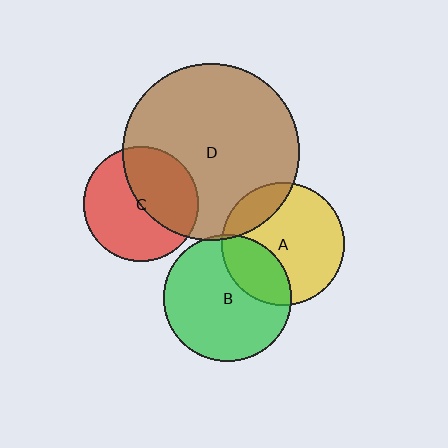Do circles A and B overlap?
Yes.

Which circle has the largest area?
Circle D (brown).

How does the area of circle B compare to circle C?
Approximately 1.2 times.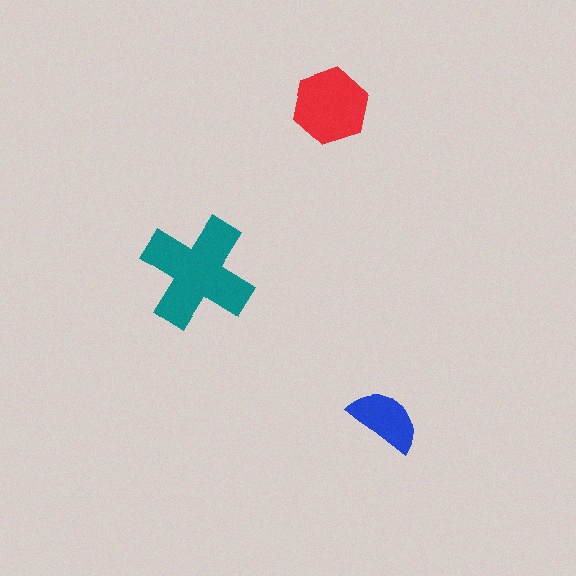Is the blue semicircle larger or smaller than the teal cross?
Smaller.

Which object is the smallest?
The blue semicircle.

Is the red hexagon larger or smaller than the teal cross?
Smaller.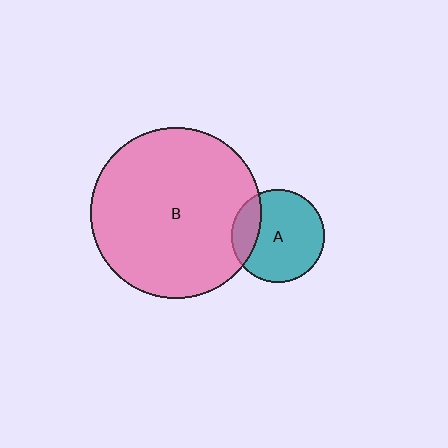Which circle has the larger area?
Circle B (pink).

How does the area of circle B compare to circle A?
Approximately 3.4 times.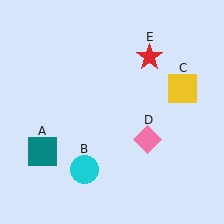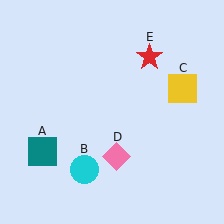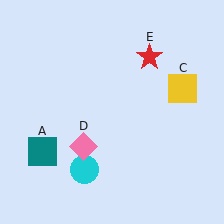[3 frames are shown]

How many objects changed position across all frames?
1 object changed position: pink diamond (object D).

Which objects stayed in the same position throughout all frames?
Teal square (object A) and cyan circle (object B) and yellow square (object C) and red star (object E) remained stationary.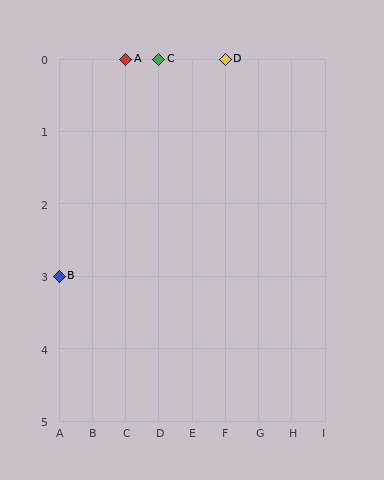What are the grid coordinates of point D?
Point D is at grid coordinates (F, 0).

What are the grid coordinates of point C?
Point C is at grid coordinates (D, 0).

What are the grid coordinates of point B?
Point B is at grid coordinates (A, 3).